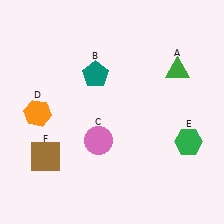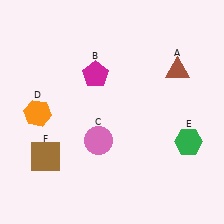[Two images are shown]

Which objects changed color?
A changed from green to brown. B changed from teal to magenta.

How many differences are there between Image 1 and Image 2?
There are 2 differences between the two images.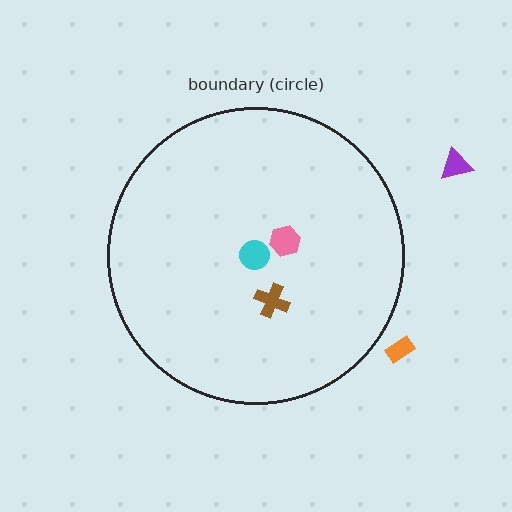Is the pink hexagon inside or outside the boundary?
Inside.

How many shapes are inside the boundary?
3 inside, 2 outside.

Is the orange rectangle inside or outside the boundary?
Outside.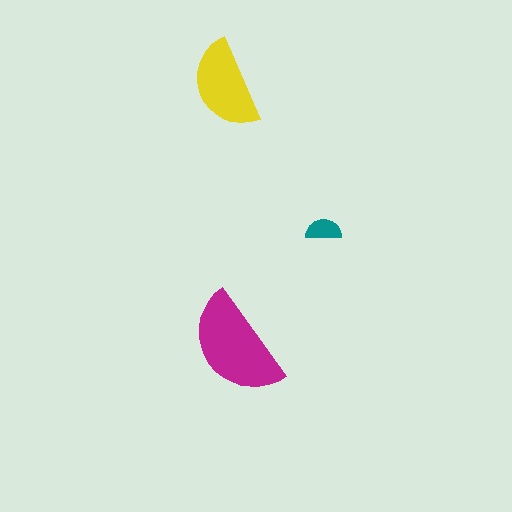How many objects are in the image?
There are 3 objects in the image.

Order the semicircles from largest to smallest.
the magenta one, the yellow one, the teal one.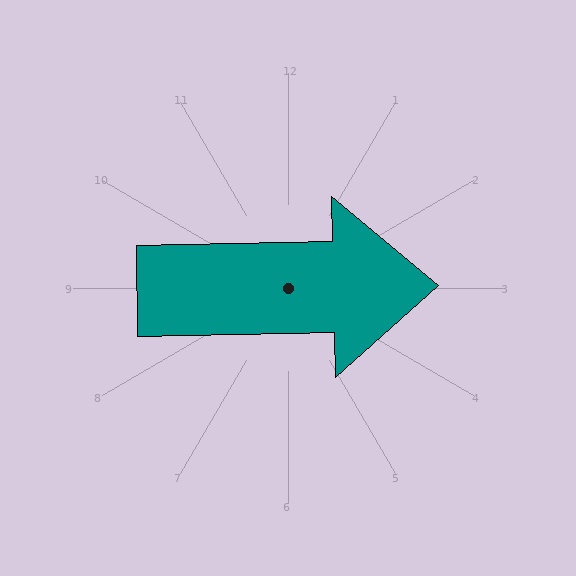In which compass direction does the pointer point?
East.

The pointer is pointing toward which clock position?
Roughly 3 o'clock.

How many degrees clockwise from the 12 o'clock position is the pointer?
Approximately 89 degrees.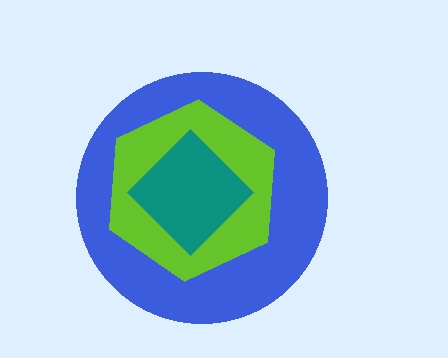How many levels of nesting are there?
3.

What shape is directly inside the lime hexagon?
The teal diamond.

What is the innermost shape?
The teal diamond.